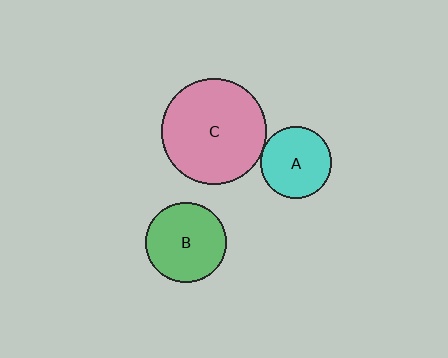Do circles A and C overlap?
Yes.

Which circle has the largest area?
Circle C (pink).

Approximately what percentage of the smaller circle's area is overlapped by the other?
Approximately 5%.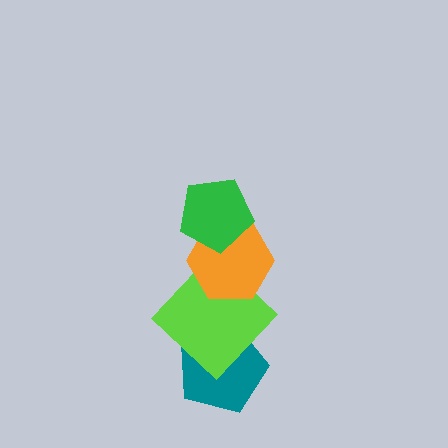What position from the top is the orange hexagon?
The orange hexagon is 2nd from the top.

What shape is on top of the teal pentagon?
The lime diamond is on top of the teal pentagon.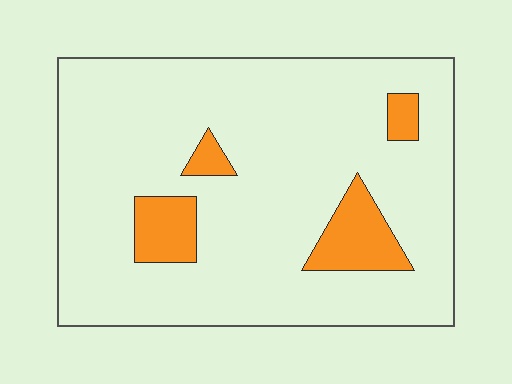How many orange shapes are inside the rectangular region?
4.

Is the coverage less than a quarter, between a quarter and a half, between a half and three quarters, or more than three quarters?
Less than a quarter.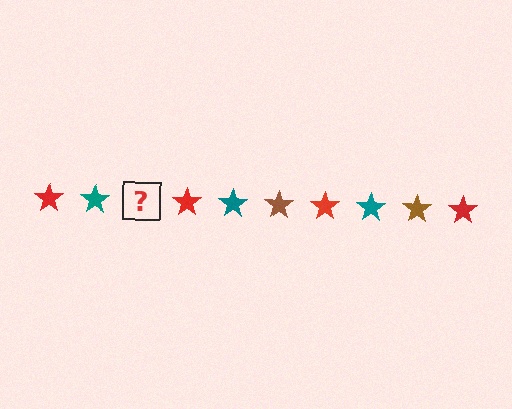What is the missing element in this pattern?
The missing element is a brown star.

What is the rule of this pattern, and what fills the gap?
The rule is that the pattern cycles through red, teal, brown stars. The gap should be filled with a brown star.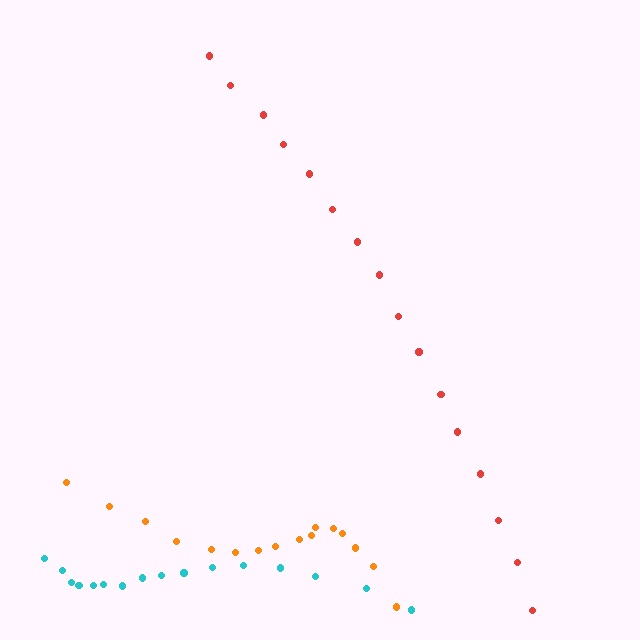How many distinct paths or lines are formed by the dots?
There are 3 distinct paths.